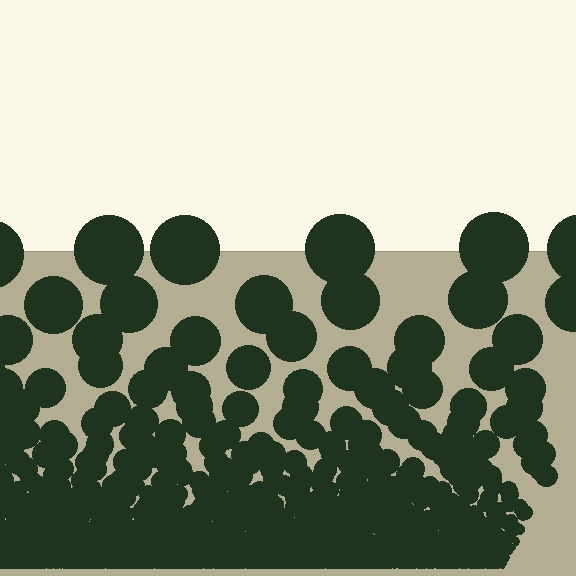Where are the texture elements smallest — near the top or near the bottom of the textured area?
Near the bottom.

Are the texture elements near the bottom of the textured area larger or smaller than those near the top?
Smaller. The gradient is inverted — elements near the bottom are smaller and denser.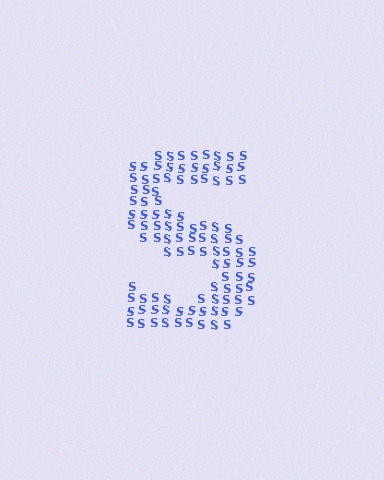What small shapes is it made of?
It is made of small letter S's.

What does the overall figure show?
The overall figure shows the letter S.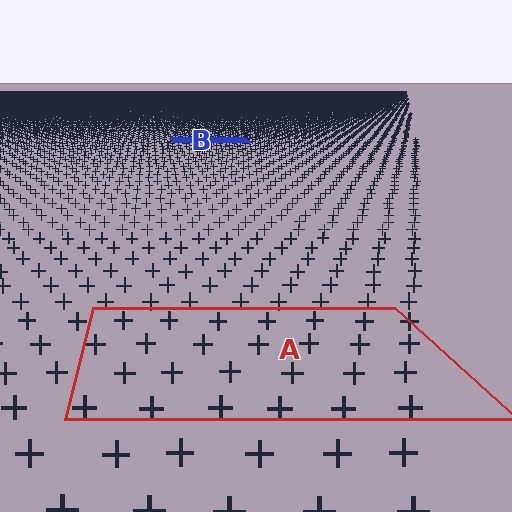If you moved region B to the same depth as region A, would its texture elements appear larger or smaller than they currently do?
They would appear larger. At a closer depth, the same texture elements are projected at a bigger on-screen size.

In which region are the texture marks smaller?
The texture marks are smaller in region B, because it is farther away.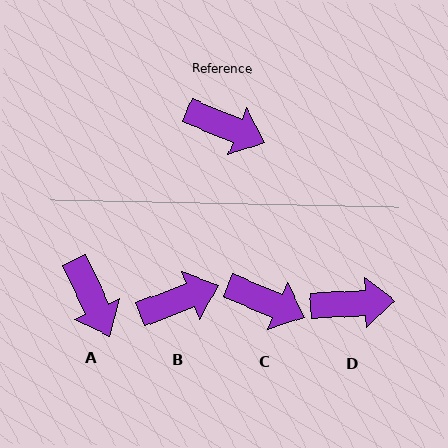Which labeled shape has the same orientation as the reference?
C.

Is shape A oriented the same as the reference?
No, it is off by about 42 degrees.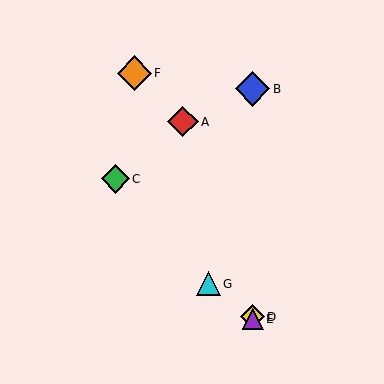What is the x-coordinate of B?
Object B is at x≈253.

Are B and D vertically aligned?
Yes, both are at x≈253.